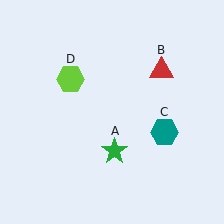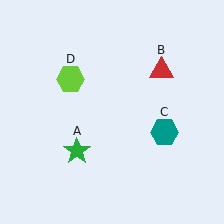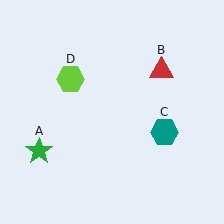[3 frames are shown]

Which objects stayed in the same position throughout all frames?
Red triangle (object B) and teal hexagon (object C) and lime hexagon (object D) remained stationary.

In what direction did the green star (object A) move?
The green star (object A) moved left.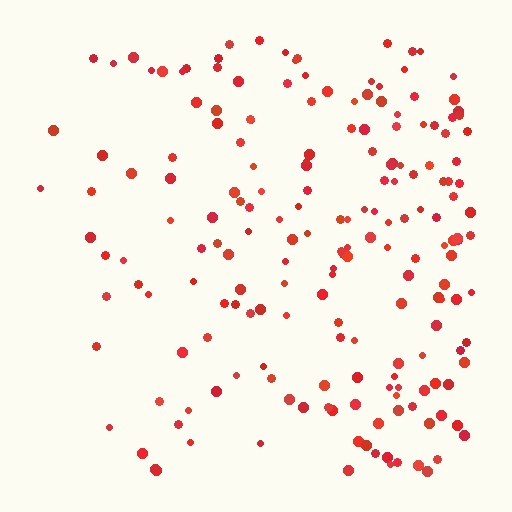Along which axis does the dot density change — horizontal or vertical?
Horizontal.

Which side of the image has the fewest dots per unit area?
The left.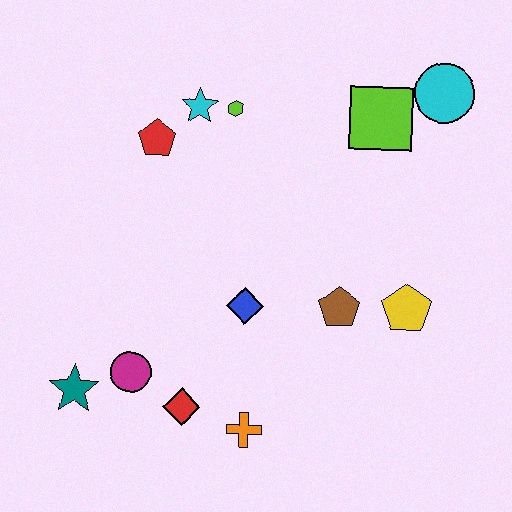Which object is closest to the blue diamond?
The brown pentagon is closest to the blue diamond.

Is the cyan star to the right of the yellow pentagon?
No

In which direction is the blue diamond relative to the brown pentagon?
The blue diamond is to the left of the brown pentagon.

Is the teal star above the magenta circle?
No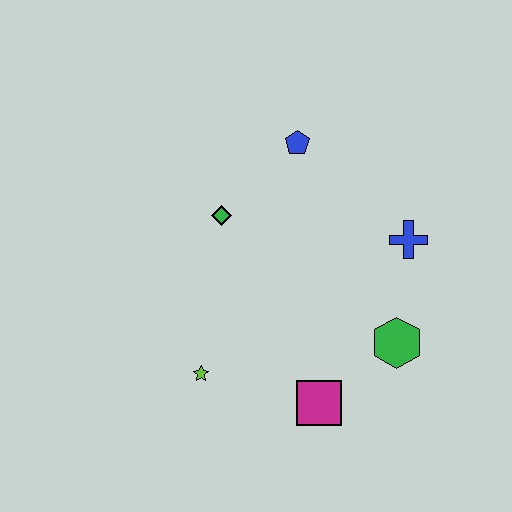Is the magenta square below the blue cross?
Yes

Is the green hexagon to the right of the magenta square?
Yes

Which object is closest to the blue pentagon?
The green diamond is closest to the blue pentagon.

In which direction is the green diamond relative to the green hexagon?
The green diamond is to the left of the green hexagon.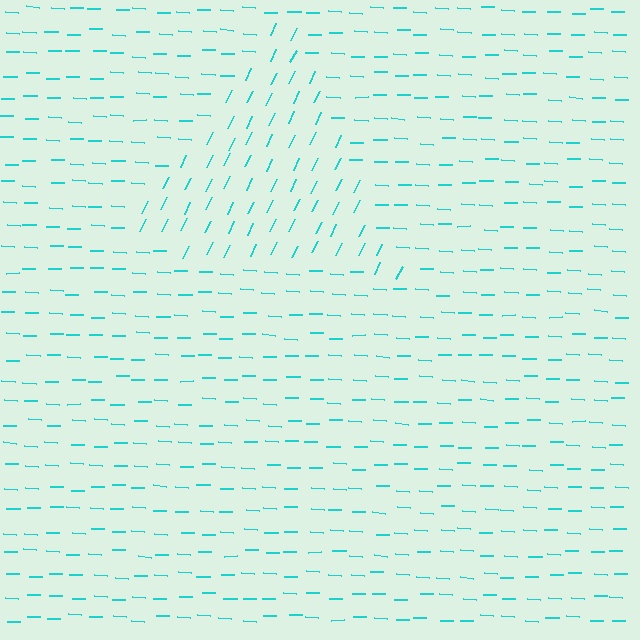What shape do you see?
I see a triangle.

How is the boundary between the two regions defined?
The boundary is defined purely by a change in line orientation (approximately 66 degrees difference). All lines are the same color and thickness.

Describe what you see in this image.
The image is filled with small cyan line segments. A triangle region in the image has lines oriented differently from the surrounding lines, creating a visible texture boundary.